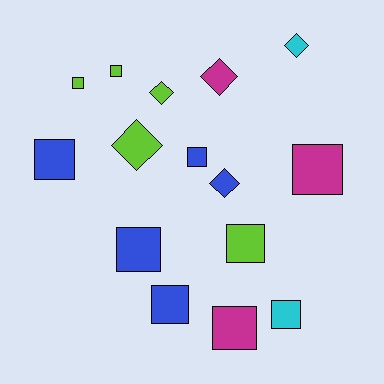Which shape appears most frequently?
Square, with 10 objects.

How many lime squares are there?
There are 3 lime squares.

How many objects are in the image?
There are 15 objects.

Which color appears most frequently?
Blue, with 5 objects.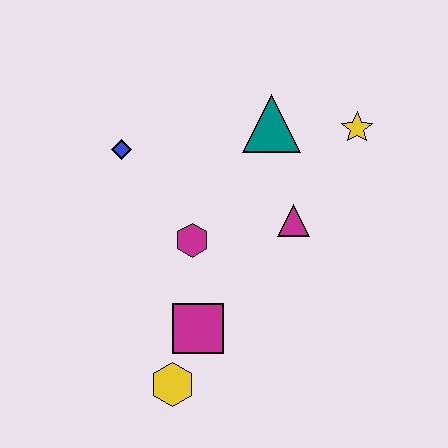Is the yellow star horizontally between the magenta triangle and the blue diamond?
No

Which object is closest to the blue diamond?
The magenta hexagon is closest to the blue diamond.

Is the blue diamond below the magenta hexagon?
No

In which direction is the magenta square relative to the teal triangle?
The magenta square is below the teal triangle.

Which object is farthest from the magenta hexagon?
The yellow star is farthest from the magenta hexagon.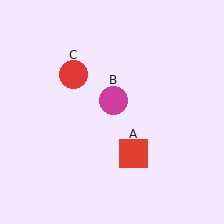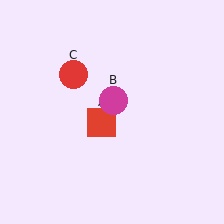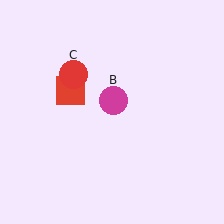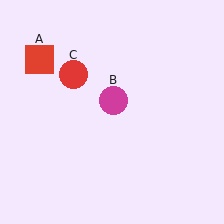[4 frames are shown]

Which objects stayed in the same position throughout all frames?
Magenta circle (object B) and red circle (object C) remained stationary.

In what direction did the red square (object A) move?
The red square (object A) moved up and to the left.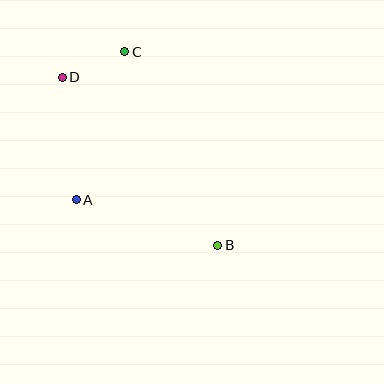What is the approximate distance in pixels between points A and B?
The distance between A and B is approximately 149 pixels.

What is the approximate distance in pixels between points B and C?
The distance between B and C is approximately 215 pixels.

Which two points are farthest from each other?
Points B and D are farthest from each other.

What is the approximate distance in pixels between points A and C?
The distance between A and C is approximately 156 pixels.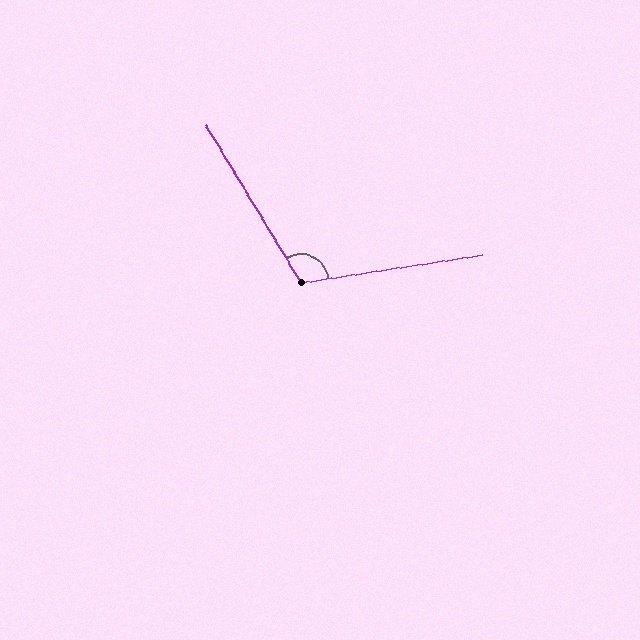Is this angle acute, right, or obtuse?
It is obtuse.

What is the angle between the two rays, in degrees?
Approximately 112 degrees.